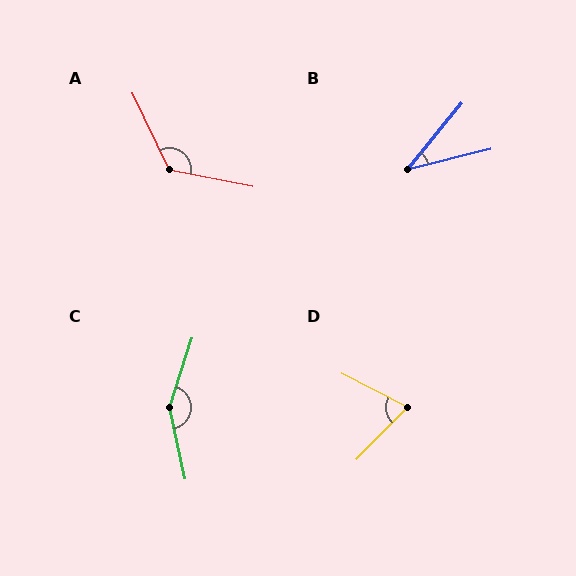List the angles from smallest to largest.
B (36°), D (73°), A (127°), C (150°).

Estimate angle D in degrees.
Approximately 73 degrees.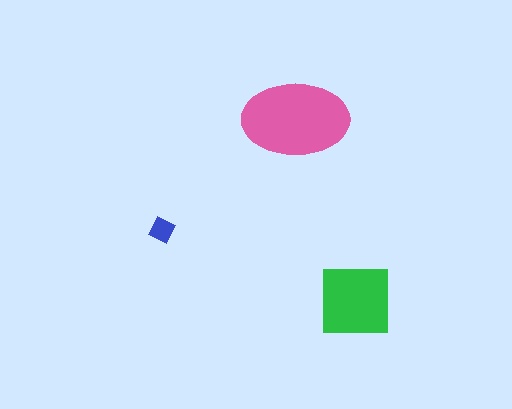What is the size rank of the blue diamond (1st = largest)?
3rd.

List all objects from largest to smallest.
The pink ellipse, the green square, the blue diamond.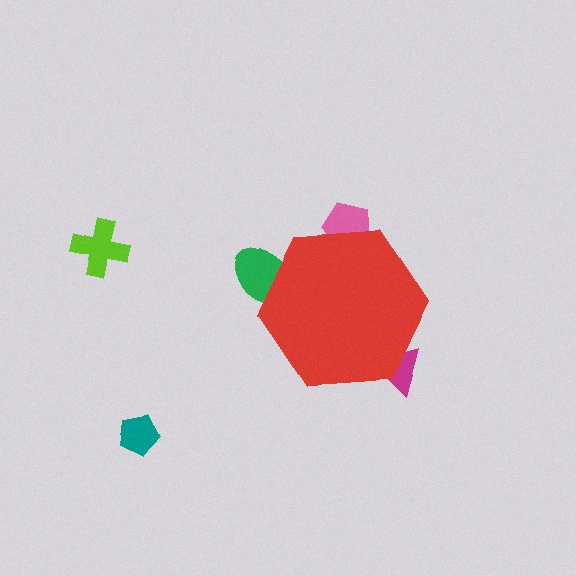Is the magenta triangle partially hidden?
Yes, the magenta triangle is partially hidden behind the red hexagon.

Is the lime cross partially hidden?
No, the lime cross is fully visible.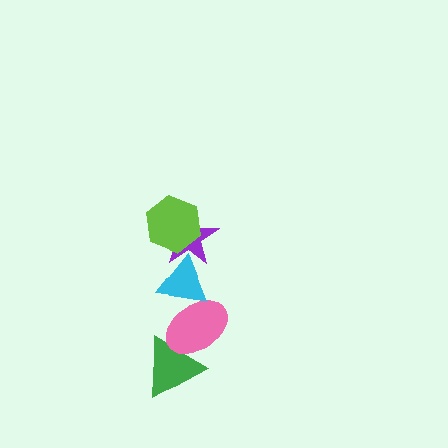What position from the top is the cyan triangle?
The cyan triangle is 3rd from the top.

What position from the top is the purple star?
The purple star is 2nd from the top.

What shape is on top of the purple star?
The lime hexagon is on top of the purple star.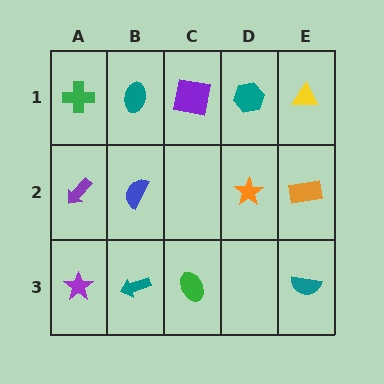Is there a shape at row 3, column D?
No, that cell is empty.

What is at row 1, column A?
A green cross.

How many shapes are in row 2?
4 shapes.